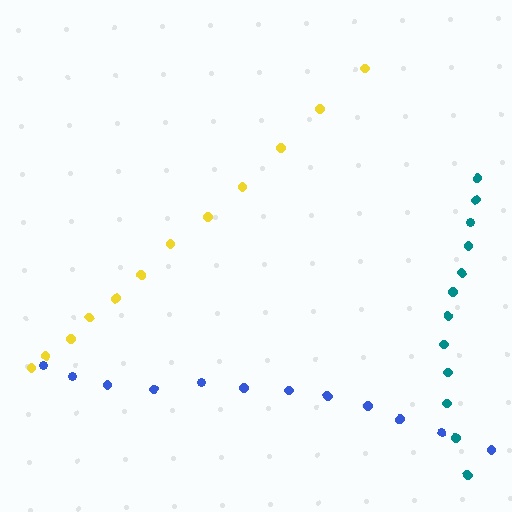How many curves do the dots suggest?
There are 3 distinct paths.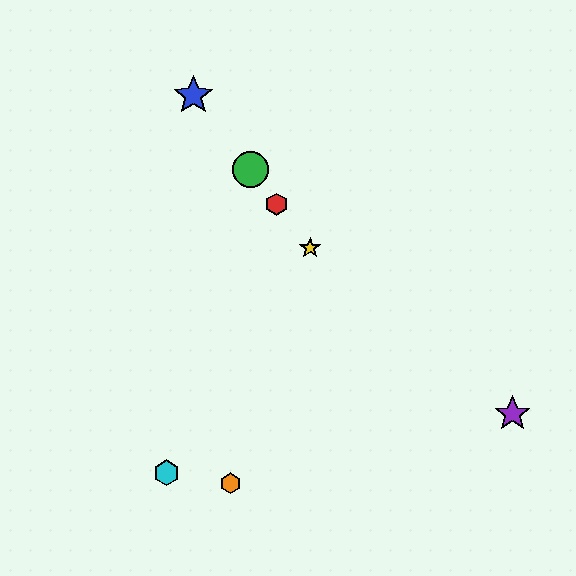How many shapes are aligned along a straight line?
4 shapes (the red hexagon, the blue star, the green circle, the yellow star) are aligned along a straight line.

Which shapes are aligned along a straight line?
The red hexagon, the blue star, the green circle, the yellow star are aligned along a straight line.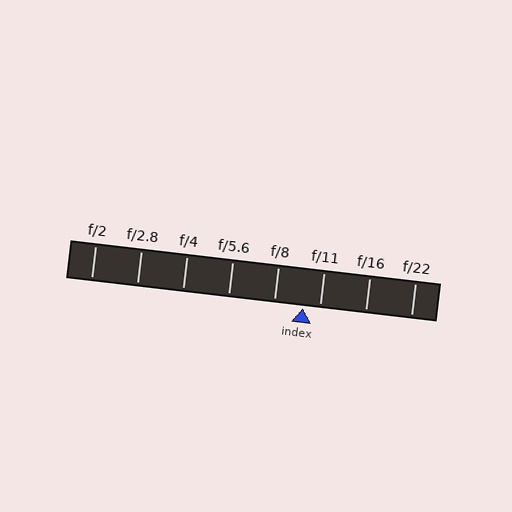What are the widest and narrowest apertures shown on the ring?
The widest aperture shown is f/2 and the narrowest is f/22.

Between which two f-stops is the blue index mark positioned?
The index mark is between f/8 and f/11.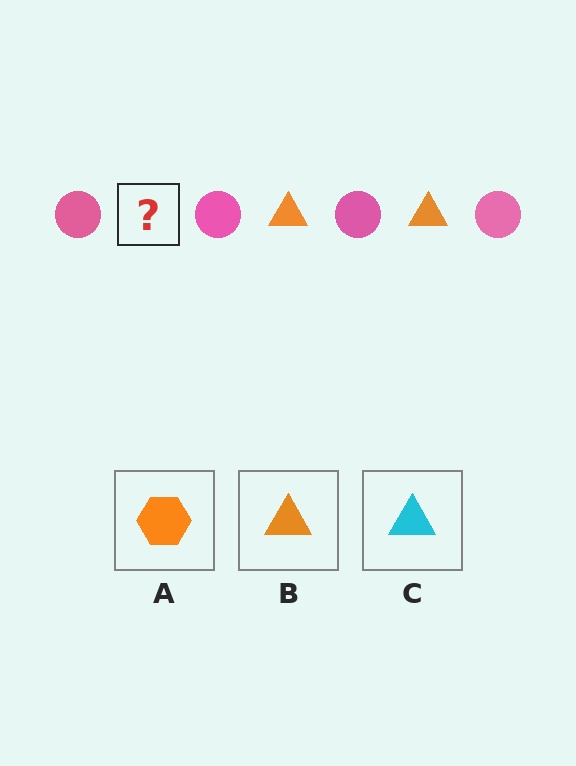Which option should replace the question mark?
Option B.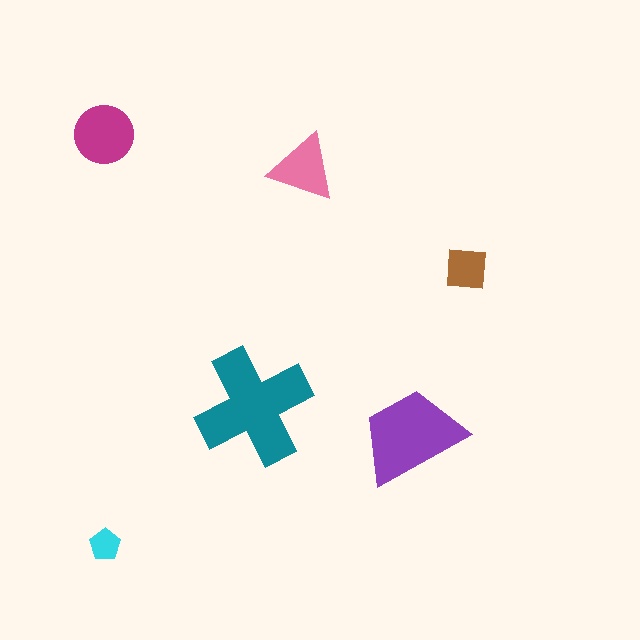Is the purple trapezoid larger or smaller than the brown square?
Larger.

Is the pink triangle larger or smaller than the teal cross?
Smaller.